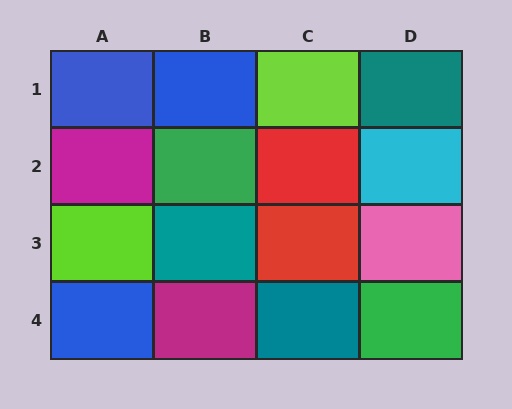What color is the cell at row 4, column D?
Green.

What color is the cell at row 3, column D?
Pink.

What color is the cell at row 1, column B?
Blue.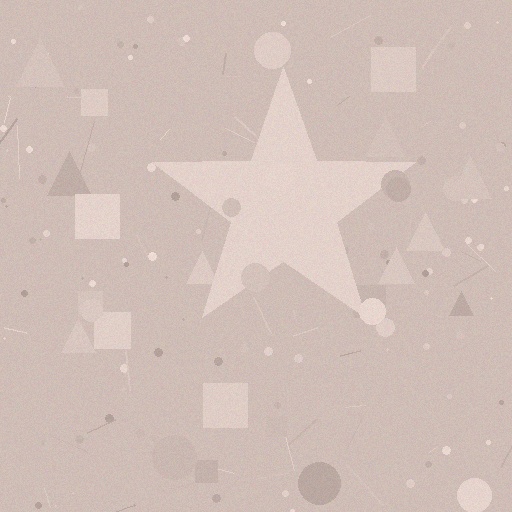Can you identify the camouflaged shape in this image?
The camouflaged shape is a star.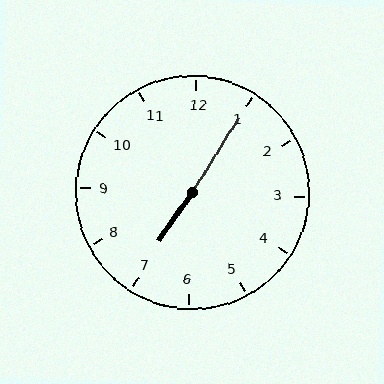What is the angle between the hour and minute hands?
Approximately 178 degrees.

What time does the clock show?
7:05.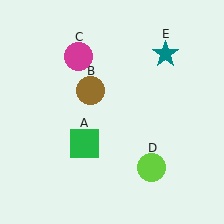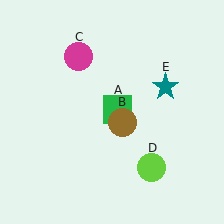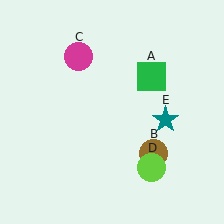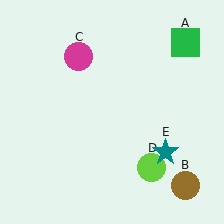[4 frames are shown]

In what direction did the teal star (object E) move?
The teal star (object E) moved down.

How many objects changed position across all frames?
3 objects changed position: green square (object A), brown circle (object B), teal star (object E).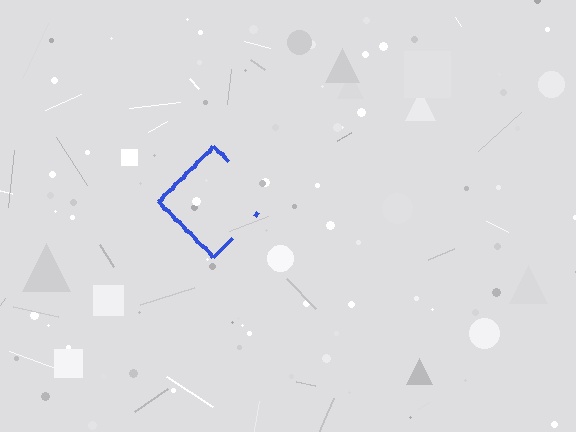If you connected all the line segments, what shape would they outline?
They would outline a diamond.